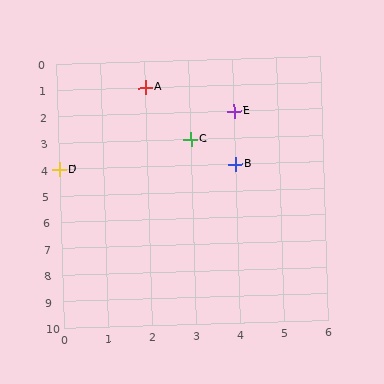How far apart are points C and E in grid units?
Points C and E are 1 column and 1 row apart (about 1.4 grid units diagonally).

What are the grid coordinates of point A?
Point A is at grid coordinates (2, 1).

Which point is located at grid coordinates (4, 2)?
Point E is at (4, 2).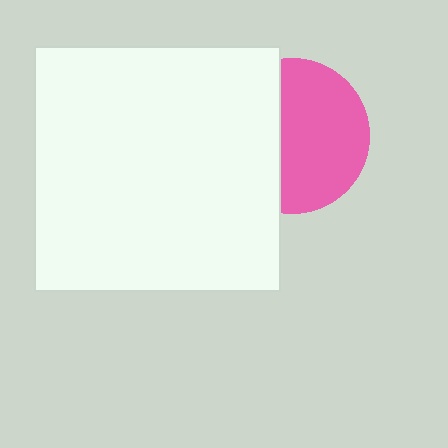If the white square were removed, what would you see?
You would see the complete pink circle.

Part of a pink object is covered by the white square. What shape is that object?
It is a circle.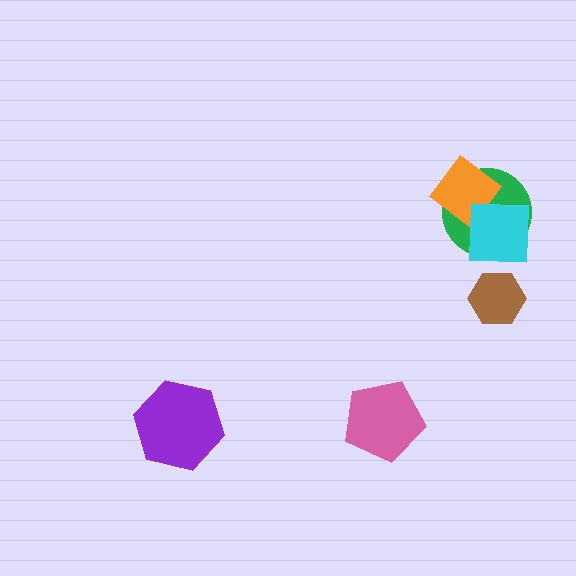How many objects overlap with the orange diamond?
2 objects overlap with the orange diamond.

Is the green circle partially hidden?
Yes, it is partially covered by another shape.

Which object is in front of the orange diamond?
The cyan square is in front of the orange diamond.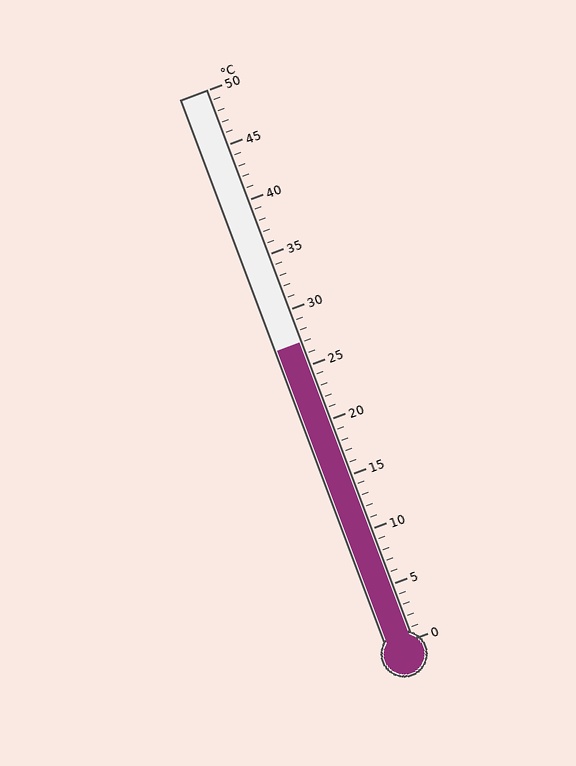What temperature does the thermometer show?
The thermometer shows approximately 27°C.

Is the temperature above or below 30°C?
The temperature is below 30°C.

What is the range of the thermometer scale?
The thermometer scale ranges from 0°C to 50°C.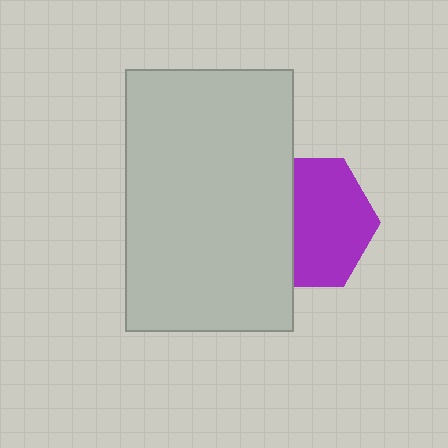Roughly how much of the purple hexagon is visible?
About half of it is visible (roughly 62%).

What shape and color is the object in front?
The object in front is a light gray rectangle.